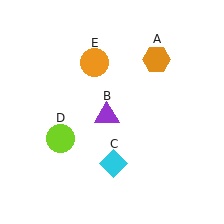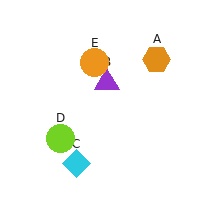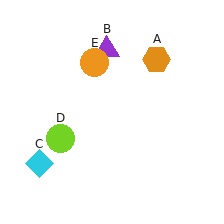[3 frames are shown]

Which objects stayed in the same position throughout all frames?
Orange hexagon (object A) and lime circle (object D) and orange circle (object E) remained stationary.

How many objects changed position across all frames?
2 objects changed position: purple triangle (object B), cyan diamond (object C).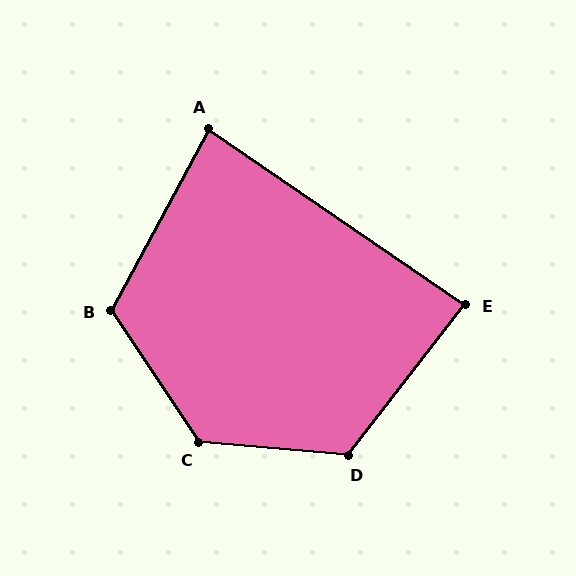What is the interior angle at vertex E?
Approximately 87 degrees (approximately right).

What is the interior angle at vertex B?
Approximately 118 degrees (obtuse).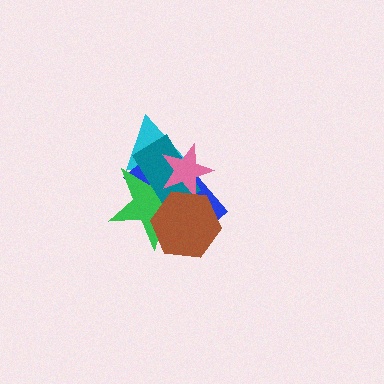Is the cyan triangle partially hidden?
Yes, it is partially covered by another shape.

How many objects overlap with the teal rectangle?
5 objects overlap with the teal rectangle.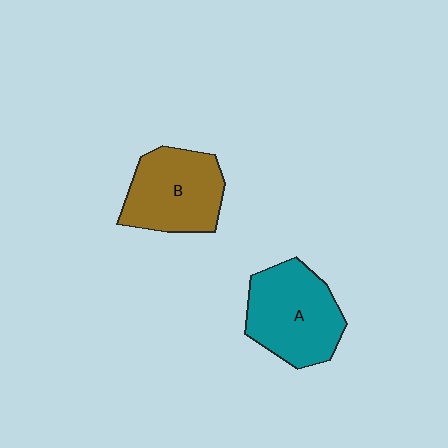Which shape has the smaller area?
Shape B (brown).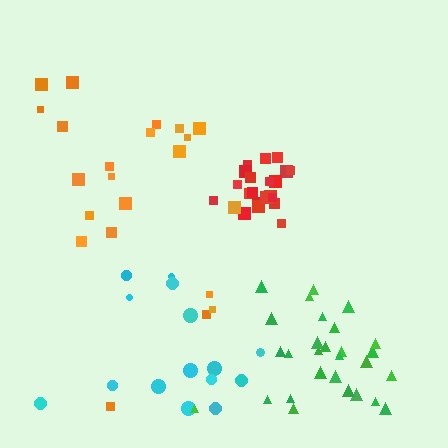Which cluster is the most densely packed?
Red.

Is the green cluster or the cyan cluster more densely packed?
Green.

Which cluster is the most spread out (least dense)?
Cyan.